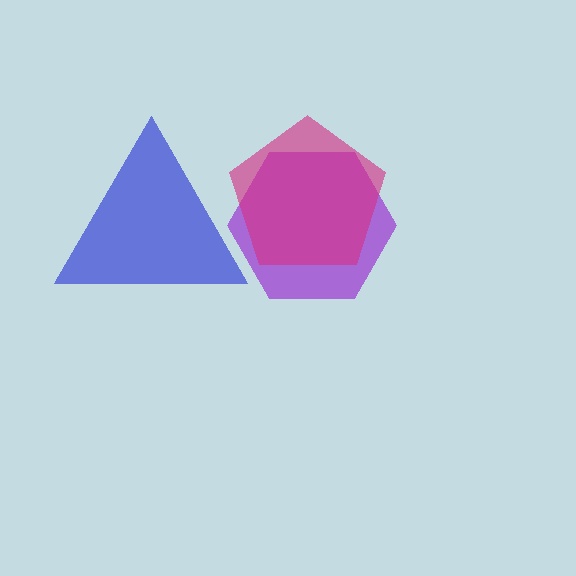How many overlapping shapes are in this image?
There are 3 overlapping shapes in the image.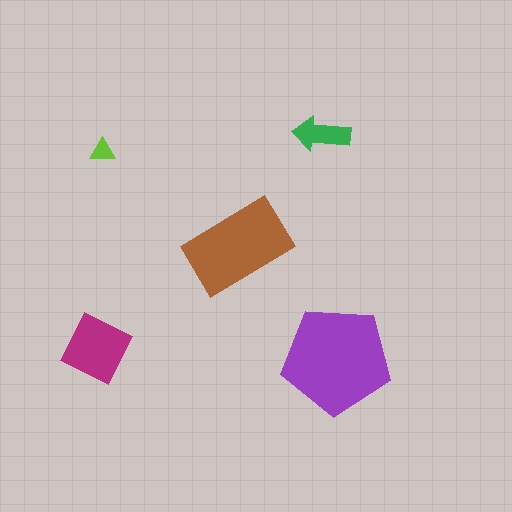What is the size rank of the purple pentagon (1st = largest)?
1st.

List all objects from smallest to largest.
The lime triangle, the green arrow, the magenta diamond, the brown rectangle, the purple pentagon.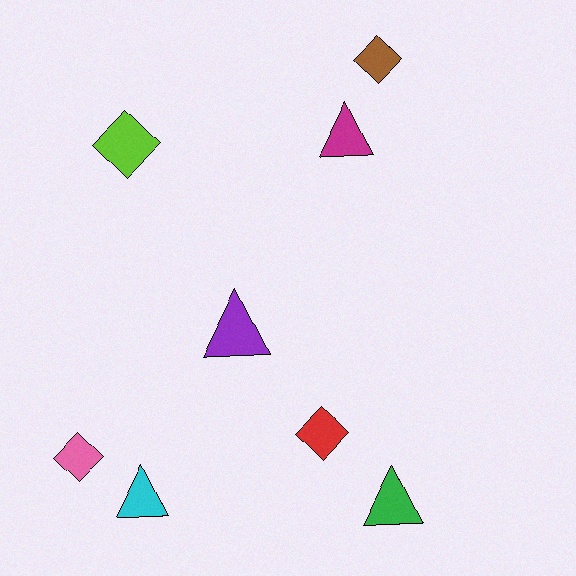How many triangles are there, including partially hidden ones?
There are 4 triangles.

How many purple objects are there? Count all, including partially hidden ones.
There is 1 purple object.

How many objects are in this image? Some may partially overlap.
There are 8 objects.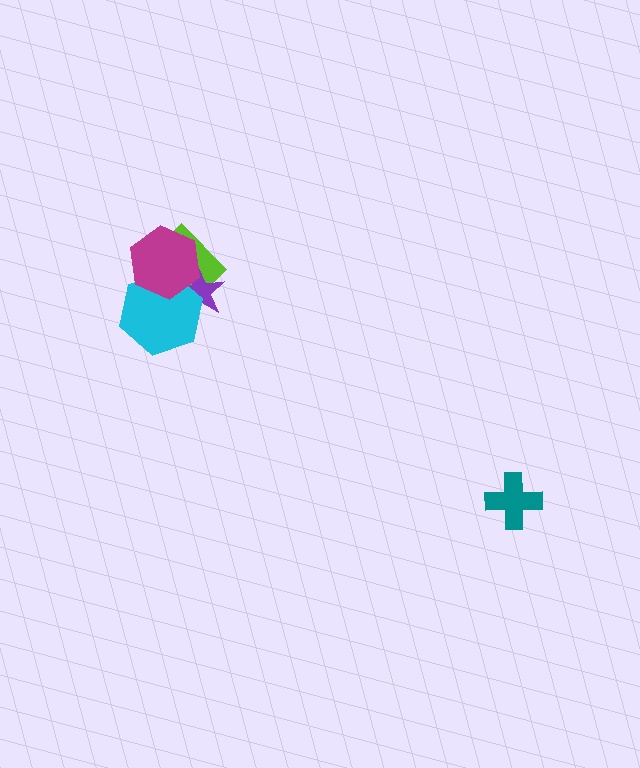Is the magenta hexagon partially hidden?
No, no other shape covers it.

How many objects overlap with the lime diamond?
3 objects overlap with the lime diamond.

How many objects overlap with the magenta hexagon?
3 objects overlap with the magenta hexagon.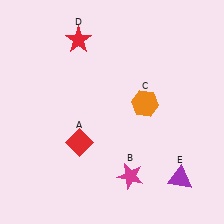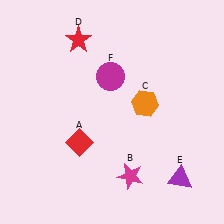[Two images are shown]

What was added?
A magenta circle (F) was added in Image 2.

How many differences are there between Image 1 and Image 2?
There is 1 difference between the two images.